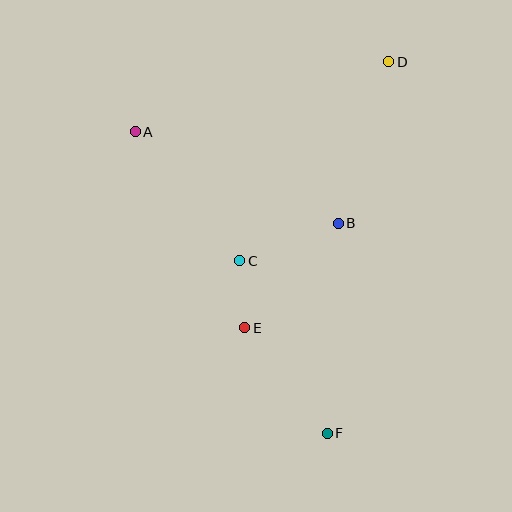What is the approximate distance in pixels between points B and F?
The distance between B and F is approximately 210 pixels.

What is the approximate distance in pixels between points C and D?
The distance between C and D is approximately 248 pixels.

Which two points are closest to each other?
Points C and E are closest to each other.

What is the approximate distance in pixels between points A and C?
The distance between A and C is approximately 166 pixels.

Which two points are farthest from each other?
Points D and F are farthest from each other.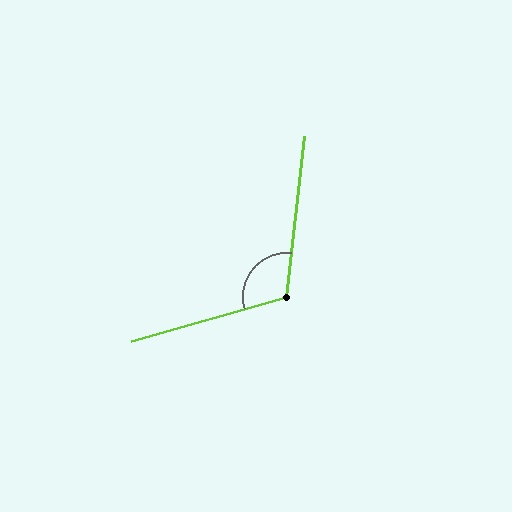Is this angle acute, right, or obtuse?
It is obtuse.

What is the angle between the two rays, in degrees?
Approximately 112 degrees.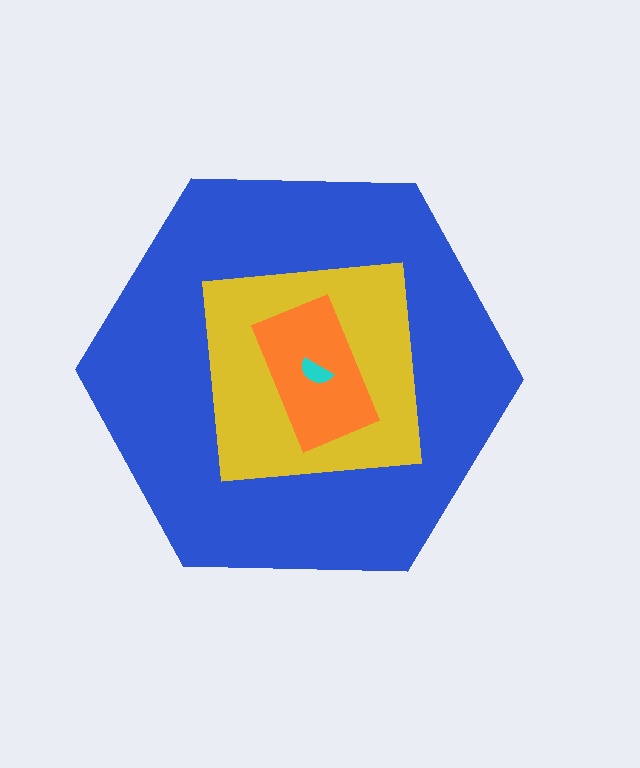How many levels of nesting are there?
4.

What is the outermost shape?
The blue hexagon.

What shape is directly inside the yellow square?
The orange rectangle.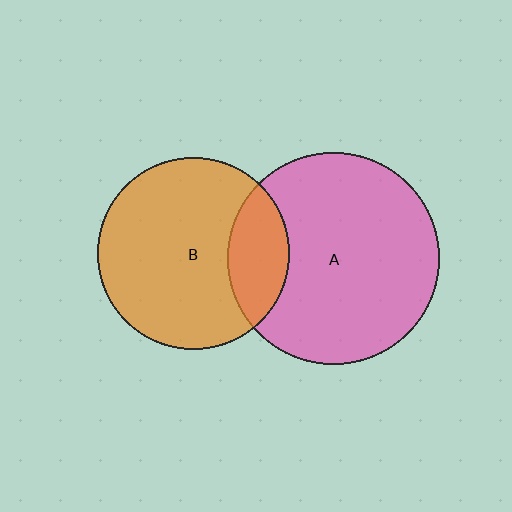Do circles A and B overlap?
Yes.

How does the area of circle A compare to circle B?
Approximately 1.2 times.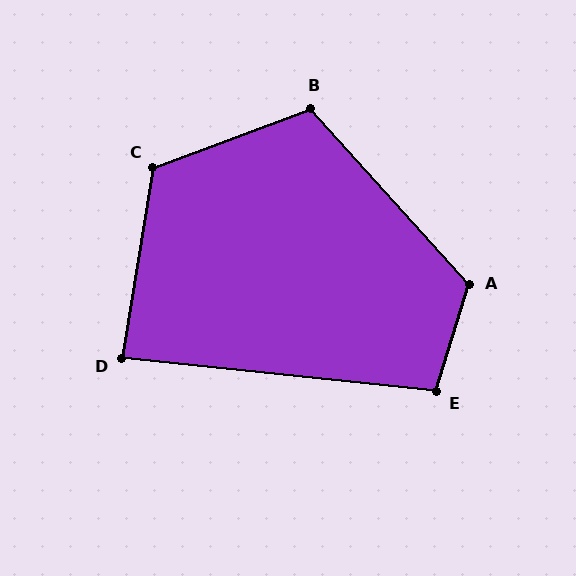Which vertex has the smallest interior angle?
D, at approximately 87 degrees.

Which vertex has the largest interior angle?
A, at approximately 121 degrees.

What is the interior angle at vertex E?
Approximately 101 degrees (obtuse).